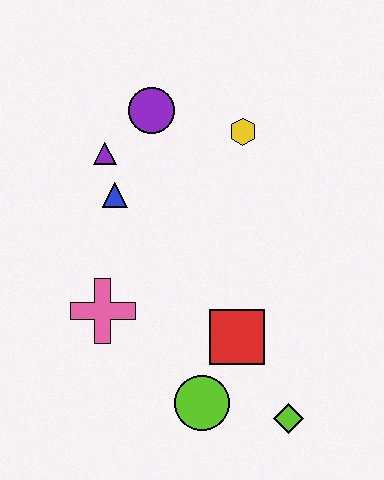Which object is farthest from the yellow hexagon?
The lime diamond is farthest from the yellow hexagon.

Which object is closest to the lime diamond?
The lime circle is closest to the lime diamond.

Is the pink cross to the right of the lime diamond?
No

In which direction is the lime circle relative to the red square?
The lime circle is below the red square.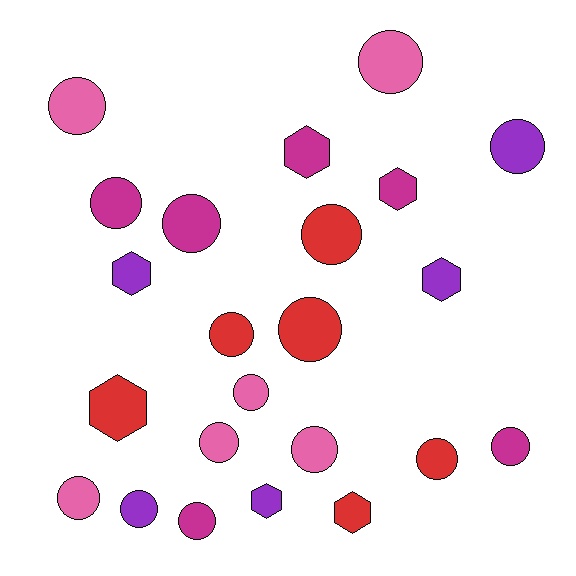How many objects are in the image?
There are 23 objects.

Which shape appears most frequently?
Circle, with 16 objects.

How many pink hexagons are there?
There are no pink hexagons.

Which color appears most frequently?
Magenta, with 6 objects.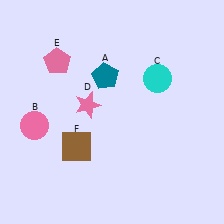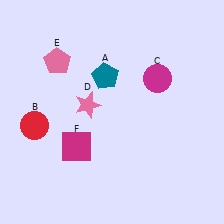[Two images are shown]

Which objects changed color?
B changed from pink to red. C changed from cyan to magenta. F changed from brown to magenta.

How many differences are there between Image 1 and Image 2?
There are 3 differences between the two images.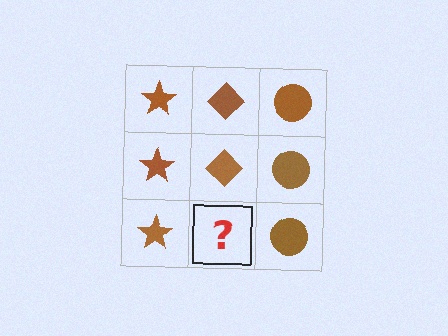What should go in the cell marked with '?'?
The missing cell should contain a brown diamond.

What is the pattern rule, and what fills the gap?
The rule is that each column has a consistent shape. The gap should be filled with a brown diamond.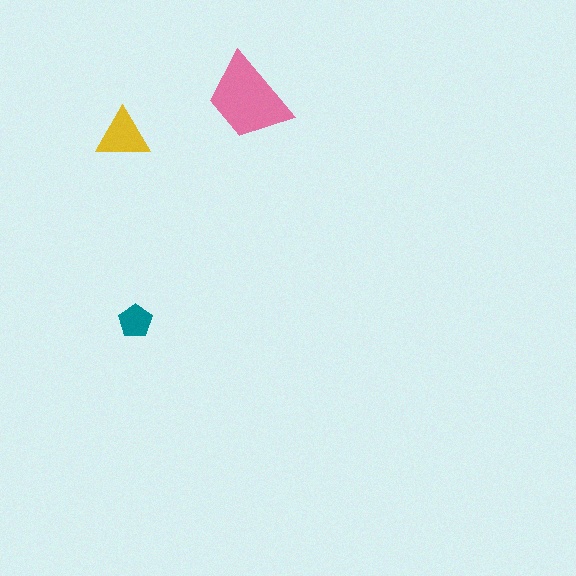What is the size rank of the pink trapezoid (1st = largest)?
1st.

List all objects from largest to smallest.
The pink trapezoid, the yellow triangle, the teal pentagon.